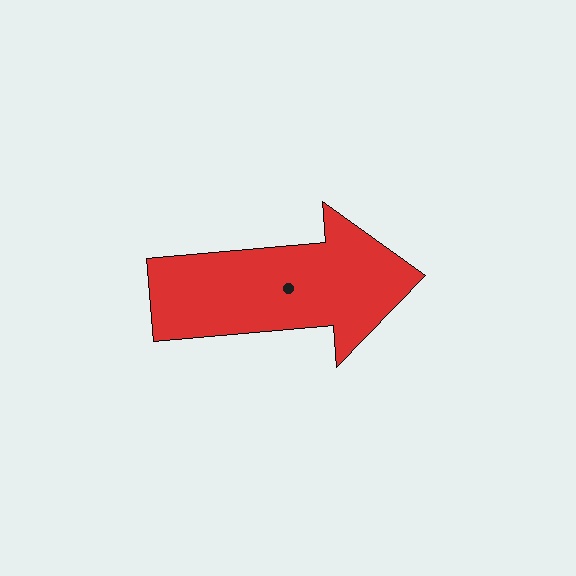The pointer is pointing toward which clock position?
Roughly 3 o'clock.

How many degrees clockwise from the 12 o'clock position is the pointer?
Approximately 85 degrees.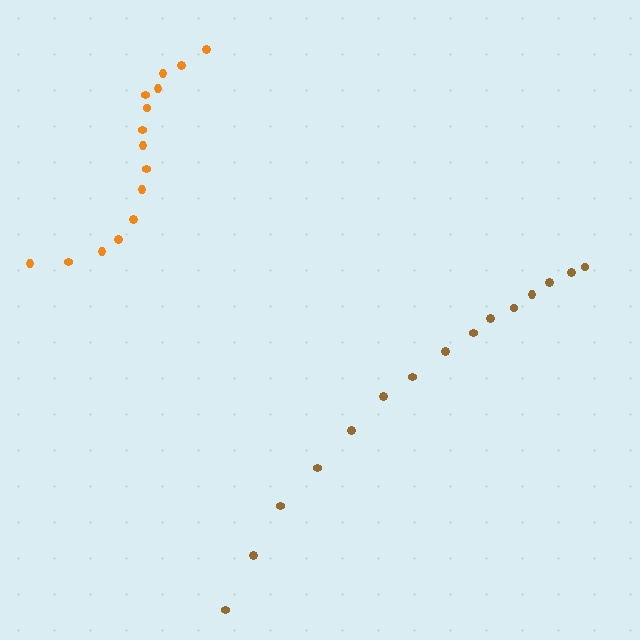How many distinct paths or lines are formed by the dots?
There are 2 distinct paths.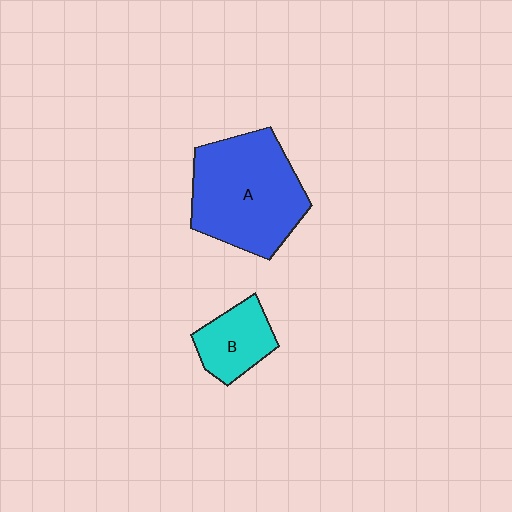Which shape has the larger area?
Shape A (blue).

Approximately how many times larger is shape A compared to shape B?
Approximately 2.4 times.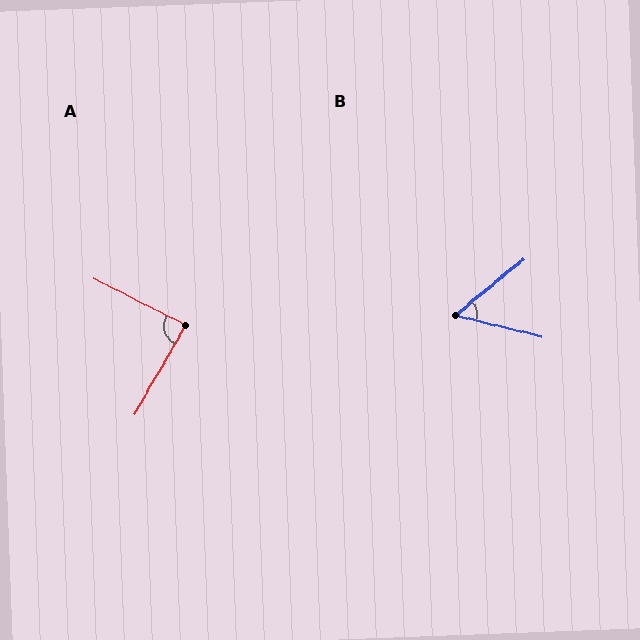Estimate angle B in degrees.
Approximately 53 degrees.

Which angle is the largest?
A, at approximately 87 degrees.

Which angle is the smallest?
B, at approximately 53 degrees.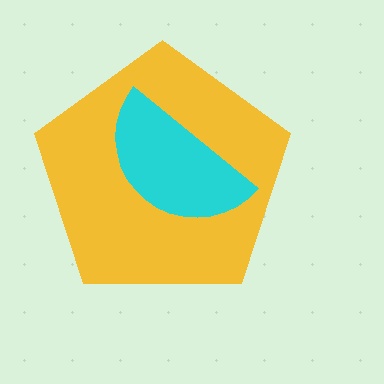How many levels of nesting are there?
2.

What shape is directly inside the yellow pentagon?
The cyan semicircle.